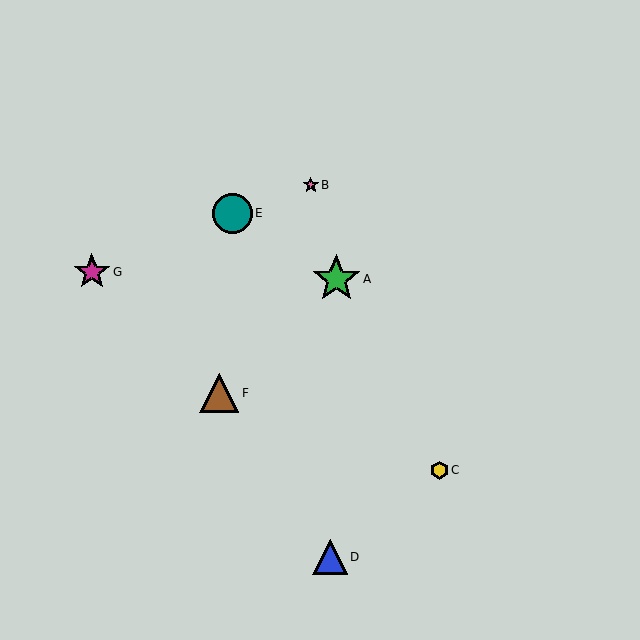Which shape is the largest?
The green star (labeled A) is the largest.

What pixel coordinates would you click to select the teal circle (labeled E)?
Click at (232, 213) to select the teal circle E.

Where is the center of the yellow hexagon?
The center of the yellow hexagon is at (439, 470).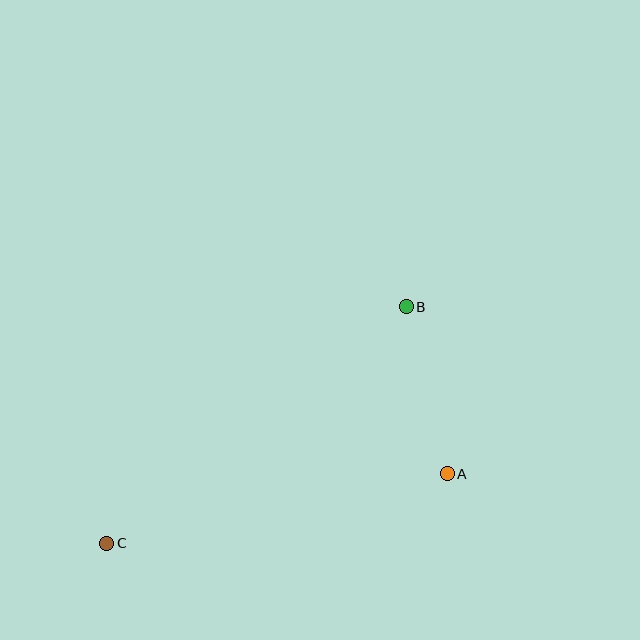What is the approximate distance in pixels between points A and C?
The distance between A and C is approximately 348 pixels.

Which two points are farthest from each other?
Points B and C are farthest from each other.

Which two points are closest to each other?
Points A and B are closest to each other.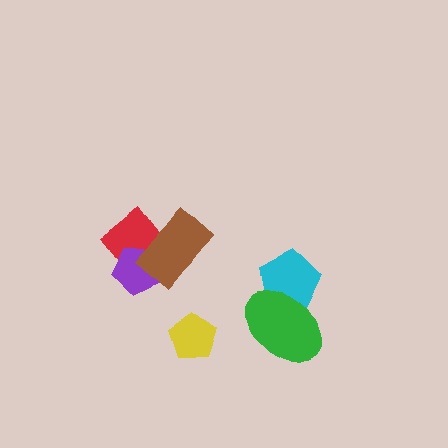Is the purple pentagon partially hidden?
Yes, it is partially covered by another shape.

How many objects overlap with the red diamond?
2 objects overlap with the red diamond.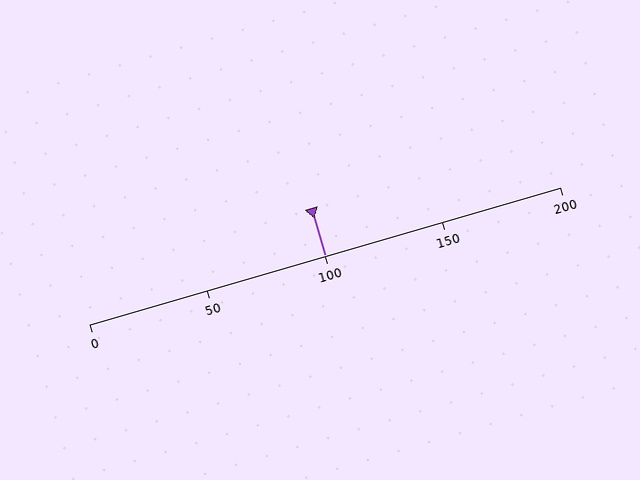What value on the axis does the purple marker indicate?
The marker indicates approximately 100.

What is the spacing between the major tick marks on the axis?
The major ticks are spaced 50 apart.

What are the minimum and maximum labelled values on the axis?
The axis runs from 0 to 200.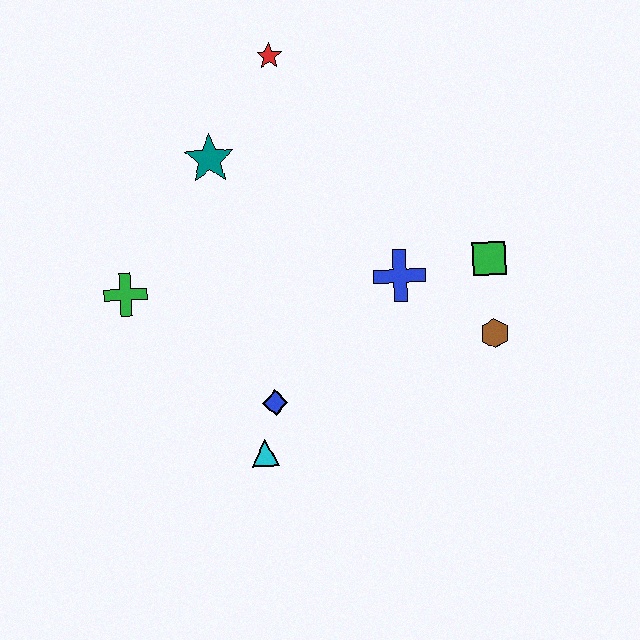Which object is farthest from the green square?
The green cross is farthest from the green square.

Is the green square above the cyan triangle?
Yes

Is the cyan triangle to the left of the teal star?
No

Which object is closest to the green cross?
The teal star is closest to the green cross.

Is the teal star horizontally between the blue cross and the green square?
No